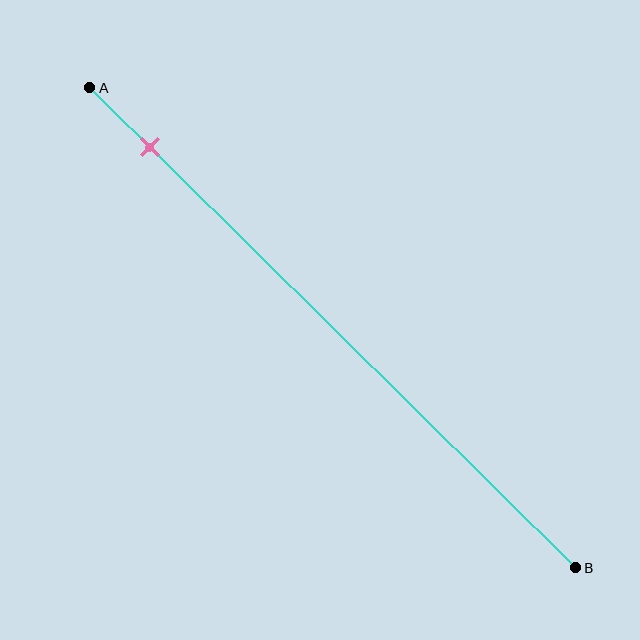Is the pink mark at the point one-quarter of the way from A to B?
No, the mark is at about 10% from A, not at the 25% one-quarter point.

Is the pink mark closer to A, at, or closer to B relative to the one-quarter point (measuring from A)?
The pink mark is closer to point A than the one-quarter point of segment AB.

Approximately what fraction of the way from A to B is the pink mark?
The pink mark is approximately 10% of the way from A to B.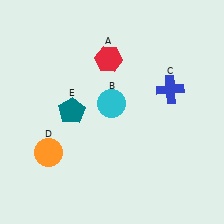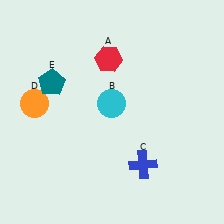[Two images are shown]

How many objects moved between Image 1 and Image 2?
3 objects moved between the two images.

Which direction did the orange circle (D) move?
The orange circle (D) moved up.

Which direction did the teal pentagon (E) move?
The teal pentagon (E) moved up.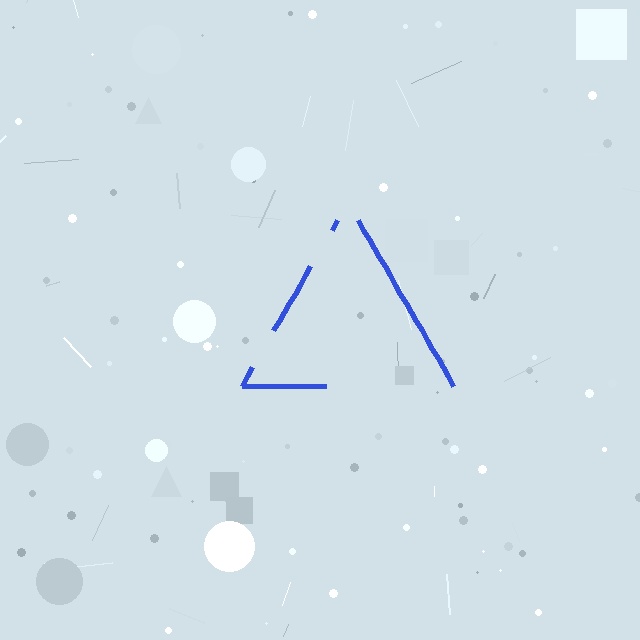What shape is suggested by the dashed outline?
The dashed outline suggests a triangle.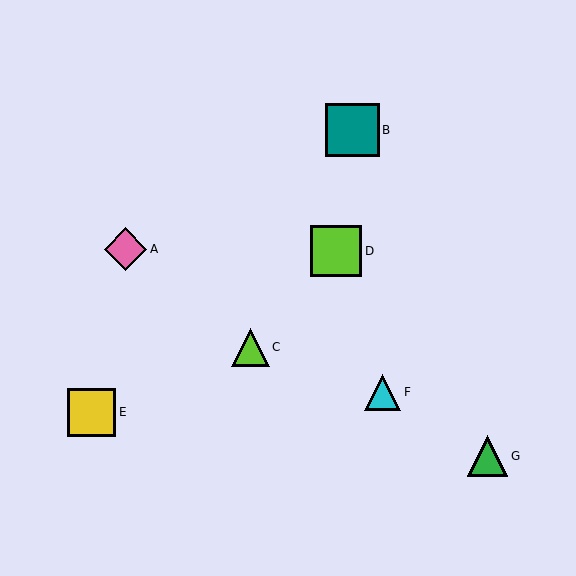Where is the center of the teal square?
The center of the teal square is at (352, 130).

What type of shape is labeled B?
Shape B is a teal square.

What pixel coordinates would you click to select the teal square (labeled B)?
Click at (352, 130) to select the teal square B.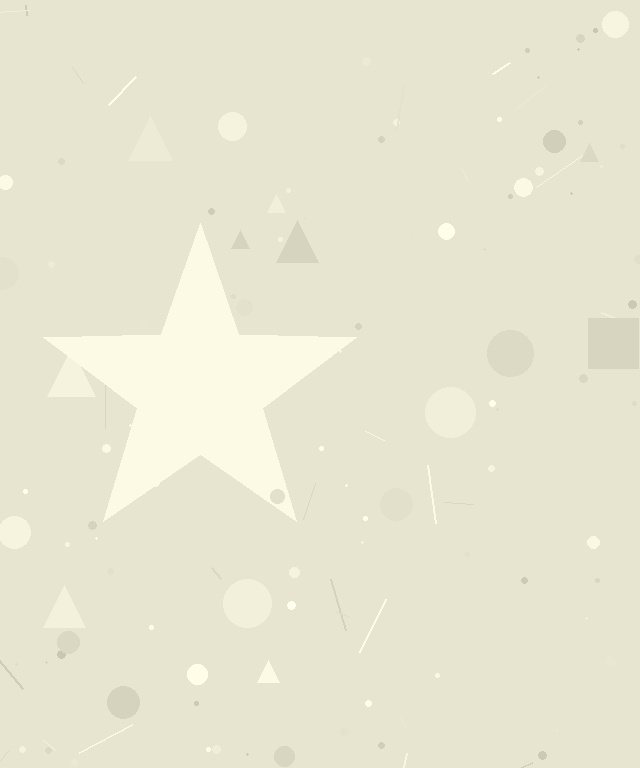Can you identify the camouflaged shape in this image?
The camouflaged shape is a star.